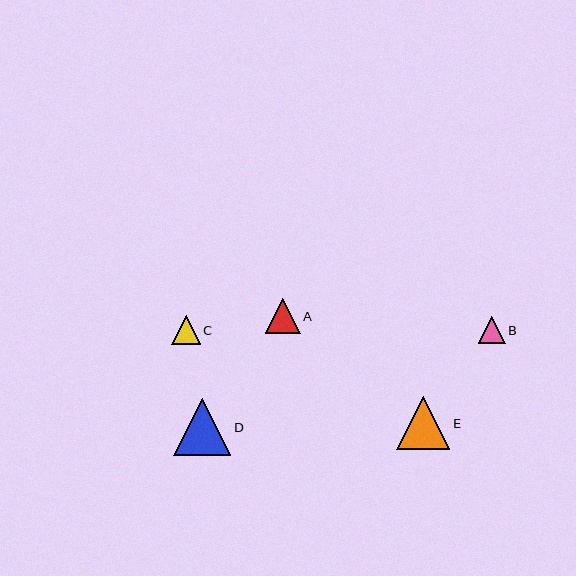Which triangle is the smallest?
Triangle B is the smallest with a size of approximately 27 pixels.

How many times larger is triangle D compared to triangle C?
Triangle D is approximately 2.0 times the size of triangle C.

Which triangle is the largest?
Triangle D is the largest with a size of approximately 57 pixels.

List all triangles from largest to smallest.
From largest to smallest: D, E, A, C, B.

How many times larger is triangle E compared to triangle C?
Triangle E is approximately 1.9 times the size of triangle C.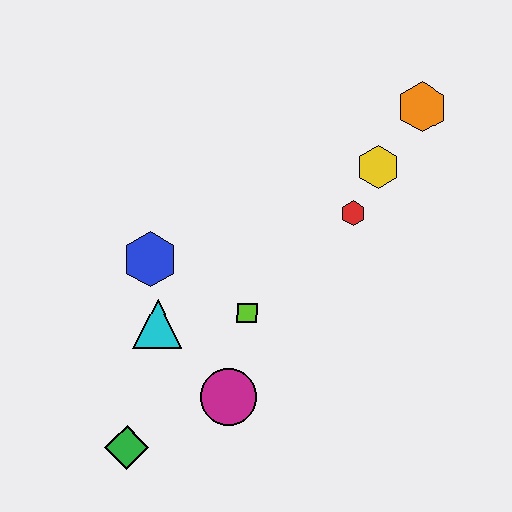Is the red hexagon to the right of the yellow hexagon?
No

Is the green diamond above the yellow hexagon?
No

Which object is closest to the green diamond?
The magenta circle is closest to the green diamond.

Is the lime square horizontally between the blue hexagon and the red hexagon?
Yes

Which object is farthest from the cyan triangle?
The orange hexagon is farthest from the cyan triangle.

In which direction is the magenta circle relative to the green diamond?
The magenta circle is to the right of the green diamond.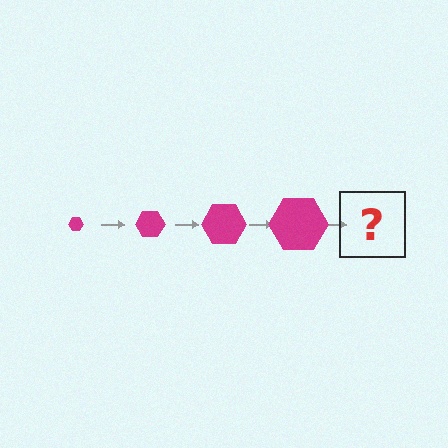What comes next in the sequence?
The next element should be a magenta hexagon, larger than the previous one.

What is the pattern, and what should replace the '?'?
The pattern is that the hexagon gets progressively larger each step. The '?' should be a magenta hexagon, larger than the previous one.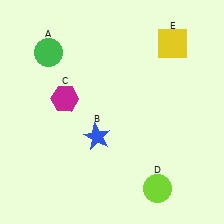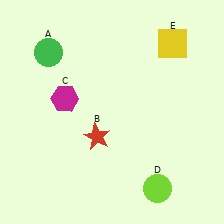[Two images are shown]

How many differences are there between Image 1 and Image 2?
There is 1 difference between the two images.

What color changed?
The star (B) changed from blue in Image 1 to red in Image 2.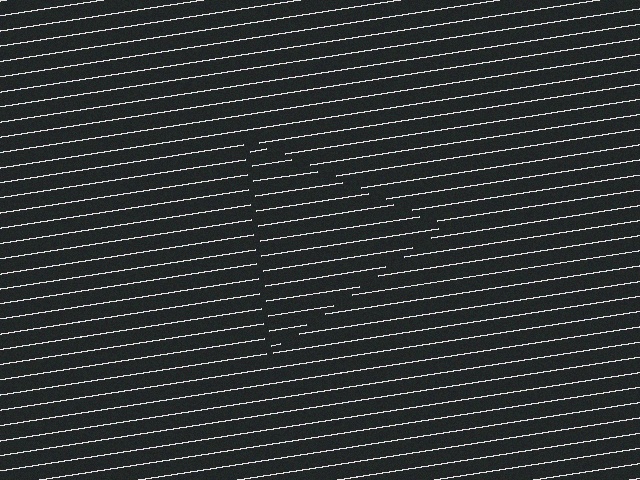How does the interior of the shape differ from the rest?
The interior of the shape contains the same grating, shifted by half a period — the contour is defined by the phase discontinuity where line-ends from the inner and outer gratings abut.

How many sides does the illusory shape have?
3 sides — the line-ends trace a triangle.